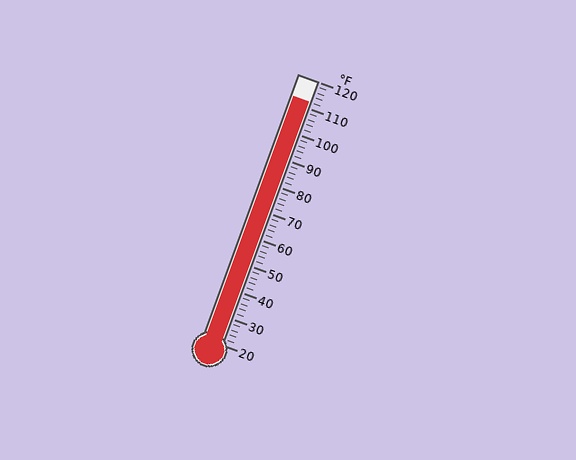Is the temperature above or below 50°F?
The temperature is above 50°F.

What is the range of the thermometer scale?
The thermometer scale ranges from 20°F to 120°F.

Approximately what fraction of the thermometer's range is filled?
The thermometer is filled to approximately 90% of its range.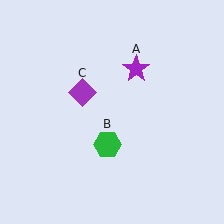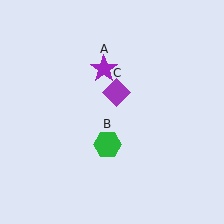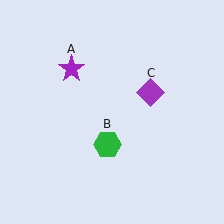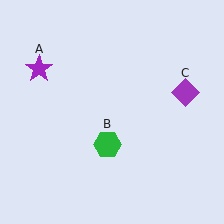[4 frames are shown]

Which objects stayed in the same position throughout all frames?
Green hexagon (object B) remained stationary.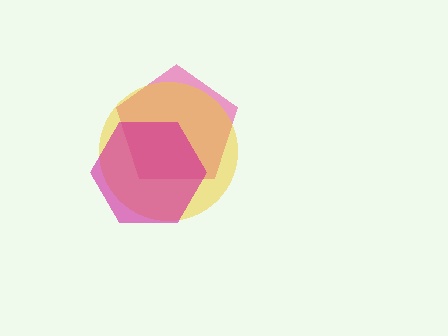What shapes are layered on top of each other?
The layered shapes are: a pink pentagon, a yellow circle, a magenta hexagon.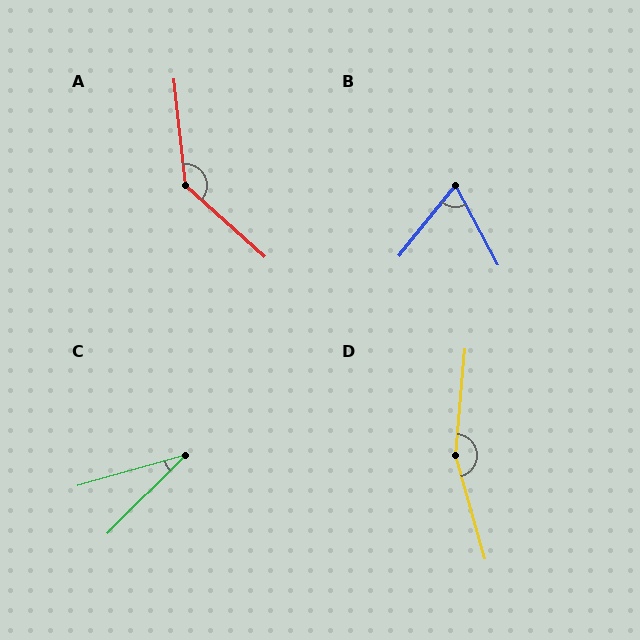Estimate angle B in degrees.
Approximately 67 degrees.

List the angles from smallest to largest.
C (29°), B (67°), A (138°), D (159°).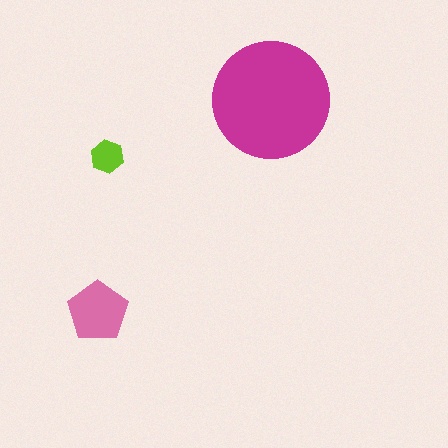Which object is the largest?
The magenta circle.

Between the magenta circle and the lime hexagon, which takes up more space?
The magenta circle.